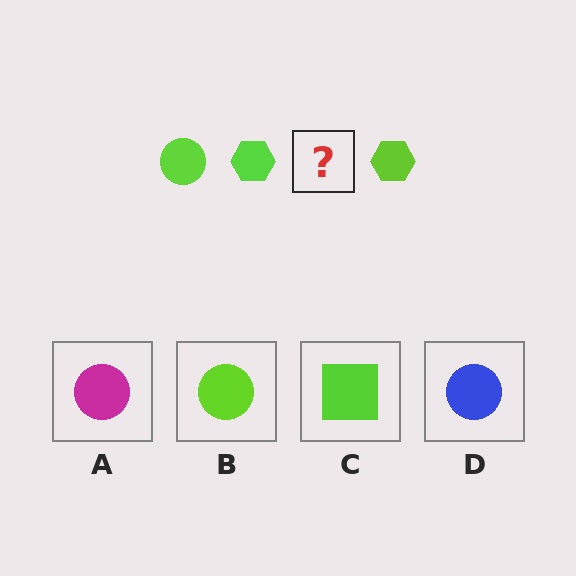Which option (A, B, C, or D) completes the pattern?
B.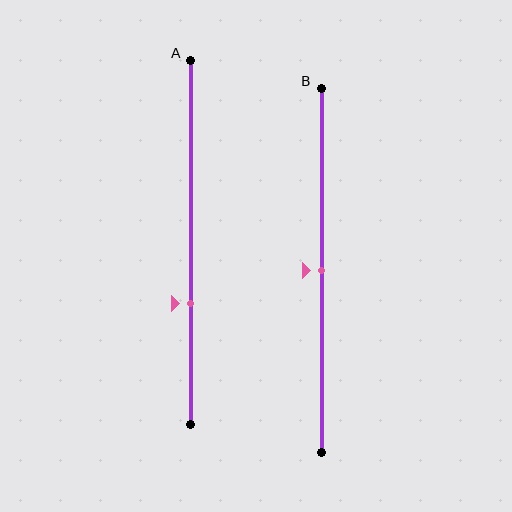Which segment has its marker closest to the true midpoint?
Segment B has its marker closest to the true midpoint.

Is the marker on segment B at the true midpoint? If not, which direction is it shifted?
Yes, the marker on segment B is at the true midpoint.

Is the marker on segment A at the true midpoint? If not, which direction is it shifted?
No, the marker on segment A is shifted downward by about 17% of the segment length.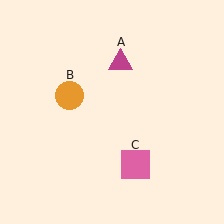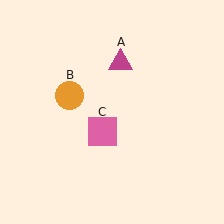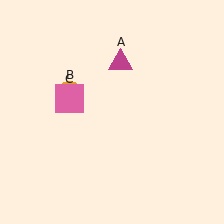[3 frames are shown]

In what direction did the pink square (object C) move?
The pink square (object C) moved up and to the left.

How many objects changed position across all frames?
1 object changed position: pink square (object C).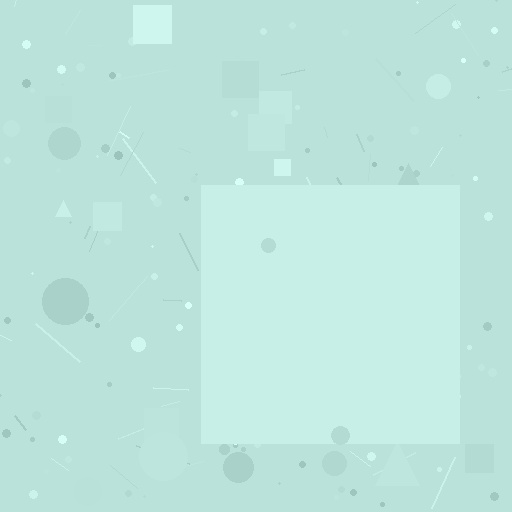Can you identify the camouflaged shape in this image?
The camouflaged shape is a square.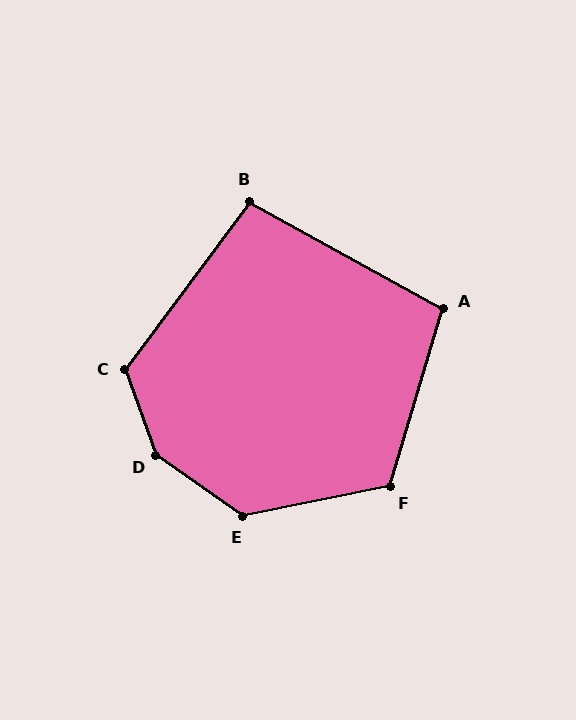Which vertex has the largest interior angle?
D, at approximately 145 degrees.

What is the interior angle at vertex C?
Approximately 124 degrees (obtuse).